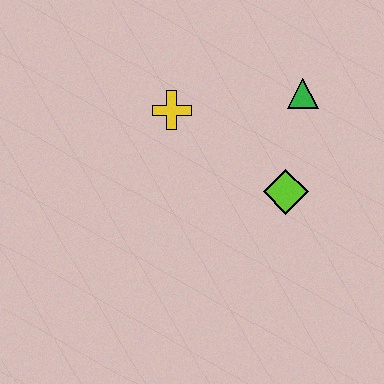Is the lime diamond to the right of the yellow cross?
Yes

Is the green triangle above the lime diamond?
Yes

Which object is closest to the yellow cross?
The green triangle is closest to the yellow cross.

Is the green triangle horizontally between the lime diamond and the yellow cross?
No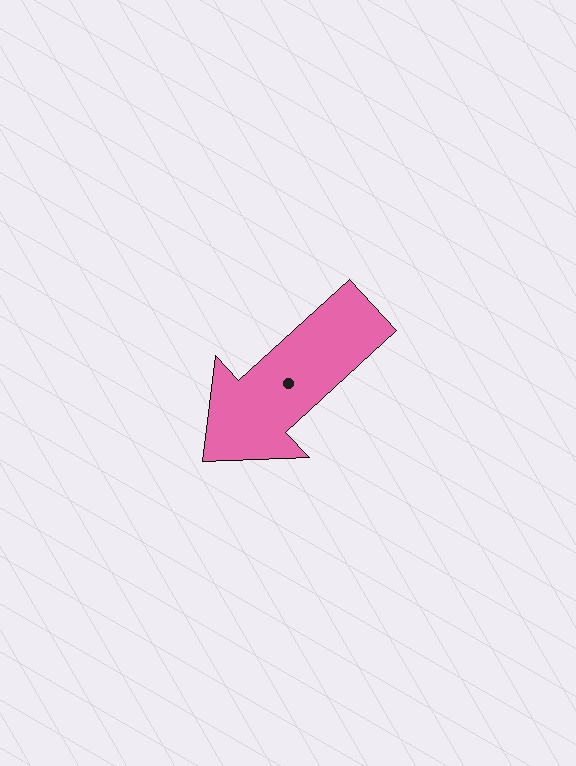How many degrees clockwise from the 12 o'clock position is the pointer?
Approximately 227 degrees.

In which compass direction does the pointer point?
Southwest.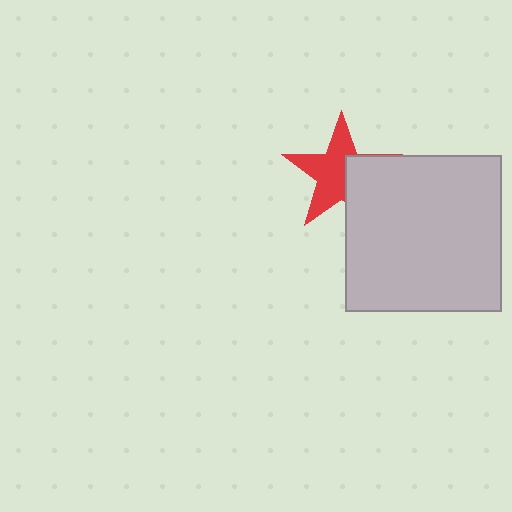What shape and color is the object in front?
The object in front is a light gray square.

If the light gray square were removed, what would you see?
You would see the complete red star.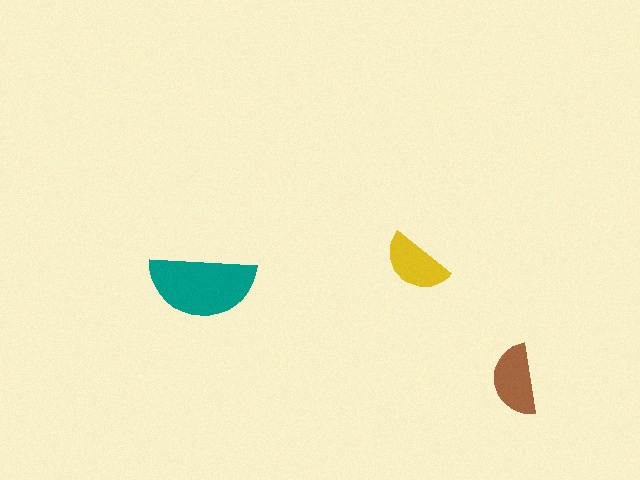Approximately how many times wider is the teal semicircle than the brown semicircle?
About 1.5 times wider.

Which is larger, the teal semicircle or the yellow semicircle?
The teal one.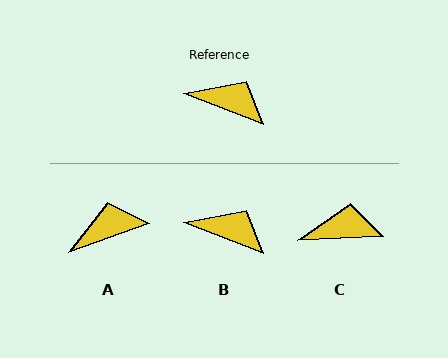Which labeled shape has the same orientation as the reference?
B.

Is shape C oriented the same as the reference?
No, it is off by about 24 degrees.